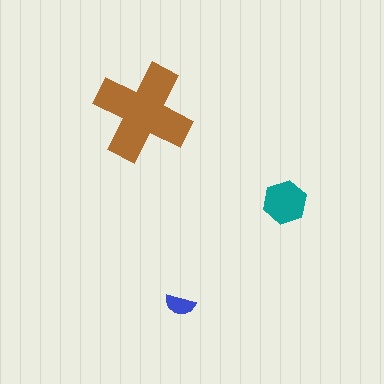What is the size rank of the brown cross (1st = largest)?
1st.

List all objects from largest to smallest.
The brown cross, the teal hexagon, the blue semicircle.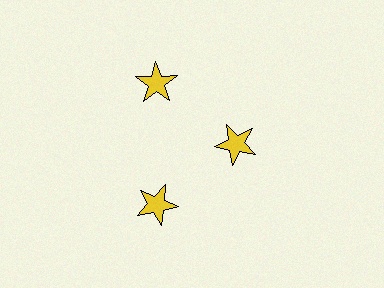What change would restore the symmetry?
The symmetry would be restored by moving it outward, back onto the ring so that all 3 stars sit at equal angles and equal distance from the center.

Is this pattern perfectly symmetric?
No. The 3 yellow stars are arranged in a ring, but one element near the 3 o'clock position is pulled inward toward the center, breaking the 3-fold rotational symmetry.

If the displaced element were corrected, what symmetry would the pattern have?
It would have 3-fold rotational symmetry — the pattern would map onto itself every 120 degrees.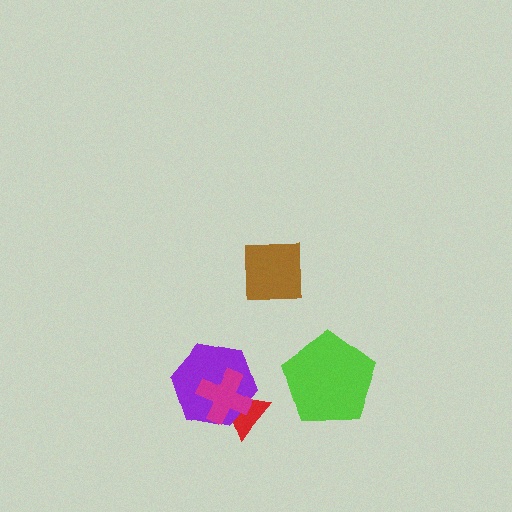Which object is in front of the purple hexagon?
The magenta cross is in front of the purple hexagon.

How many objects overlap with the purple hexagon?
2 objects overlap with the purple hexagon.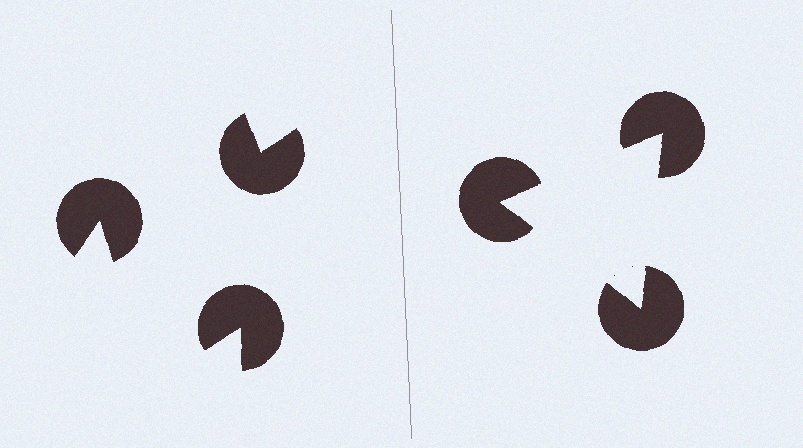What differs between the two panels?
The pac-man discs are positioned identically on both sides; only the wedge orientations differ. On the right they align to a triangle; on the left they are misaligned.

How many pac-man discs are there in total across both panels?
6 — 3 on each side.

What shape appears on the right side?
An illusory triangle.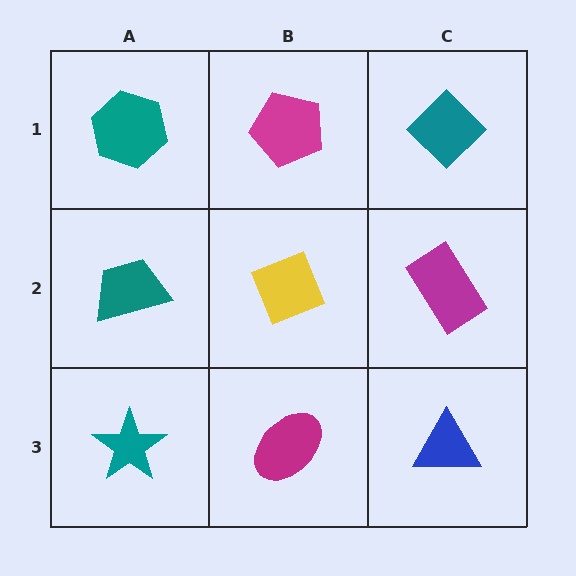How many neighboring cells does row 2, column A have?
3.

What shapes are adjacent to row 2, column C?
A teal diamond (row 1, column C), a blue triangle (row 3, column C), a yellow diamond (row 2, column B).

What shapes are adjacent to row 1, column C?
A magenta rectangle (row 2, column C), a magenta pentagon (row 1, column B).